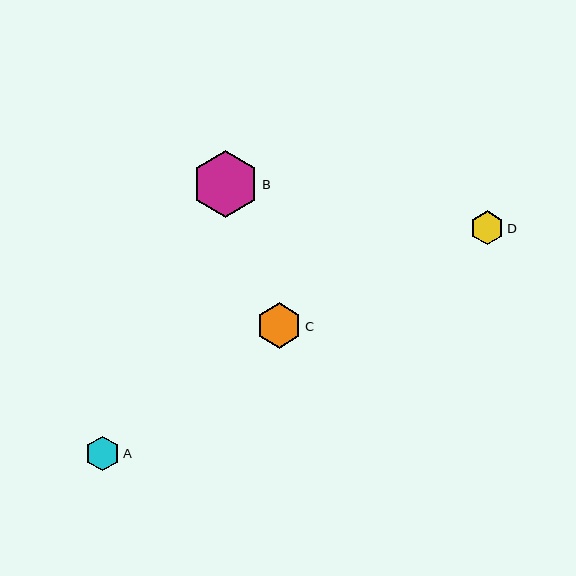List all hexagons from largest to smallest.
From largest to smallest: B, C, A, D.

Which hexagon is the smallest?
Hexagon D is the smallest with a size of approximately 34 pixels.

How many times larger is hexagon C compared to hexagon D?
Hexagon C is approximately 1.3 times the size of hexagon D.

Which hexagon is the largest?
Hexagon B is the largest with a size of approximately 67 pixels.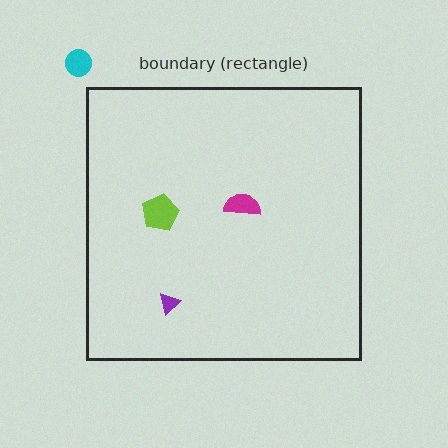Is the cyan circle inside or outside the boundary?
Outside.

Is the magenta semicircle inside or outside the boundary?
Inside.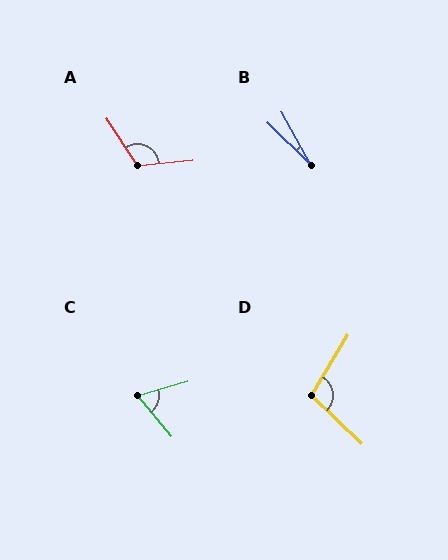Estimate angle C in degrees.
Approximately 67 degrees.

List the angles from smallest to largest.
B (17°), C (67°), D (102°), A (118°).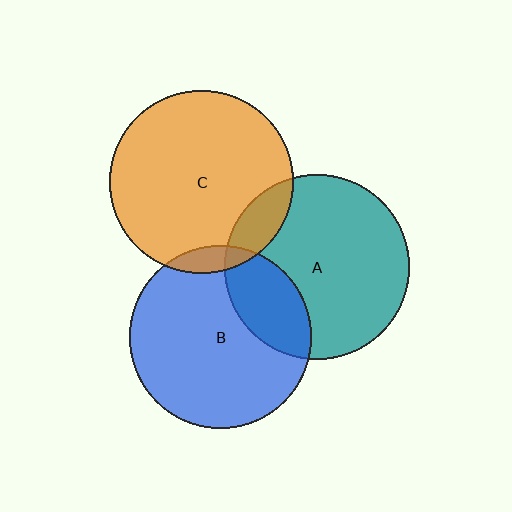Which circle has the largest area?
Circle A (teal).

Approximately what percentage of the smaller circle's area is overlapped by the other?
Approximately 5%.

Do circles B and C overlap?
Yes.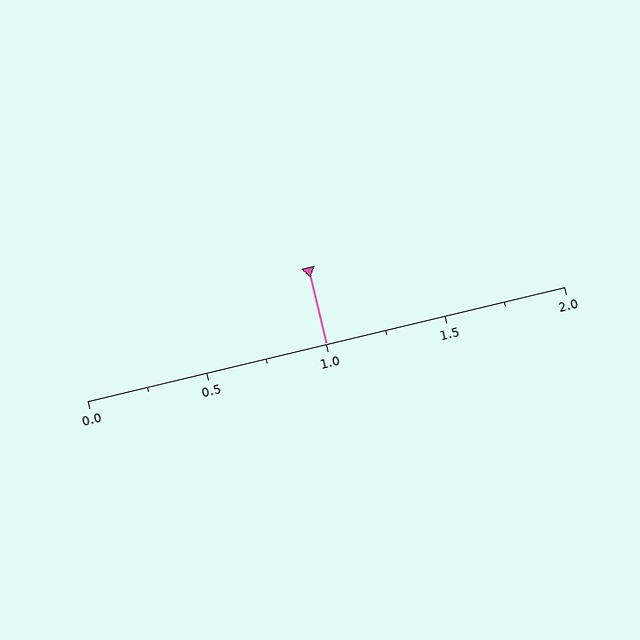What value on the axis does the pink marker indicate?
The marker indicates approximately 1.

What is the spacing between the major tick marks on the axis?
The major ticks are spaced 0.5 apart.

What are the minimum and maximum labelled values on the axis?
The axis runs from 0.0 to 2.0.